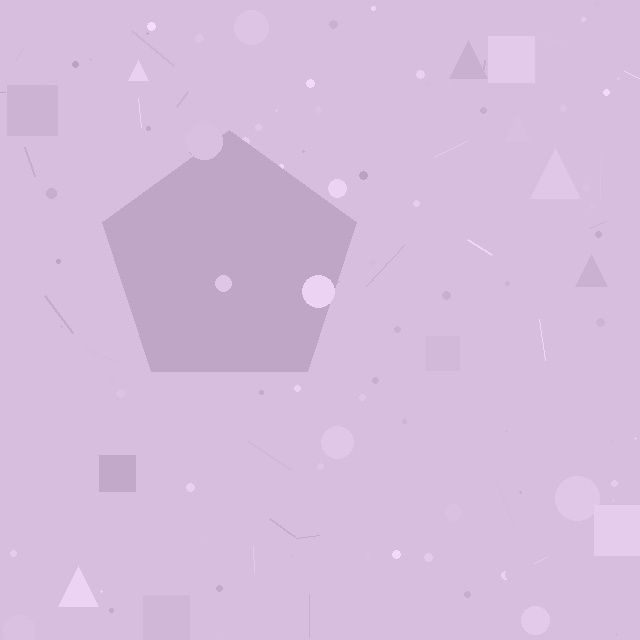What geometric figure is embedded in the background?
A pentagon is embedded in the background.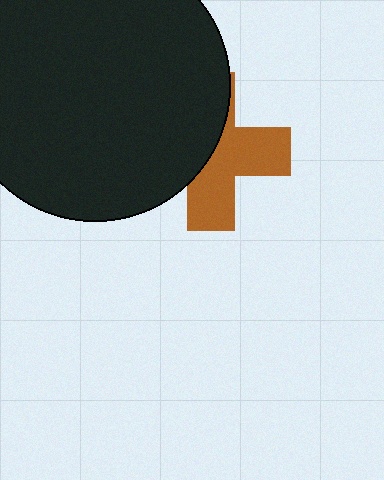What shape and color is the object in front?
The object in front is a black circle.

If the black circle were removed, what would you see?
You would see the complete brown cross.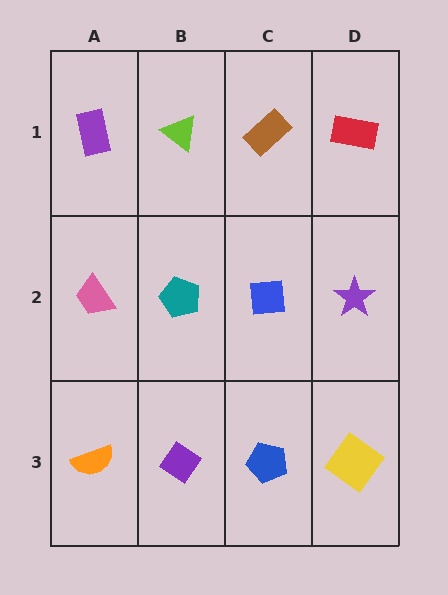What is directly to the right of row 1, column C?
A red rectangle.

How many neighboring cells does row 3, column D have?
2.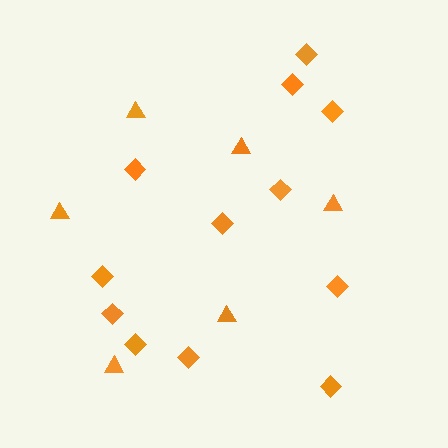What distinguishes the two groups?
There are 2 groups: one group of diamonds (12) and one group of triangles (6).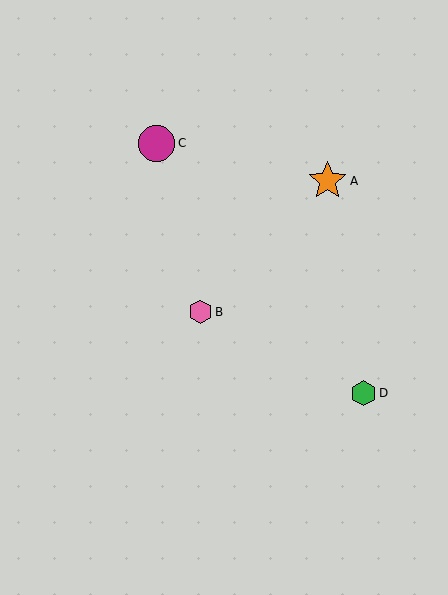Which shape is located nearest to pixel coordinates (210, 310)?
The pink hexagon (labeled B) at (200, 312) is nearest to that location.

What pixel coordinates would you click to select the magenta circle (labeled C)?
Click at (157, 143) to select the magenta circle C.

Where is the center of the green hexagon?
The center of the green hexagon is at (364, 393).